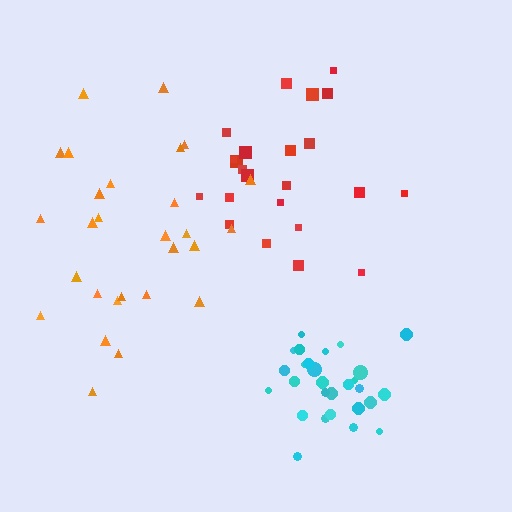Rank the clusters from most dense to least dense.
cyan, red, orange.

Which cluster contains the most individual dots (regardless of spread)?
Cyan (28).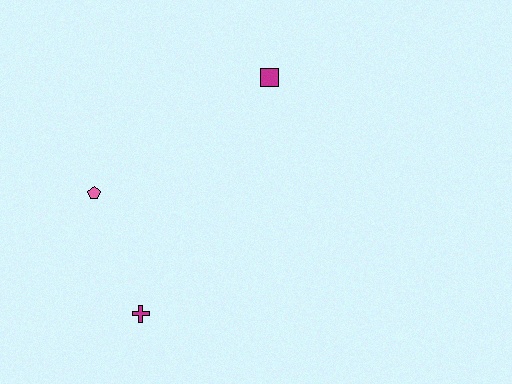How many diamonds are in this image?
There are no diamonds.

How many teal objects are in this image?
There are no teal objects.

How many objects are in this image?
There are 3 objects.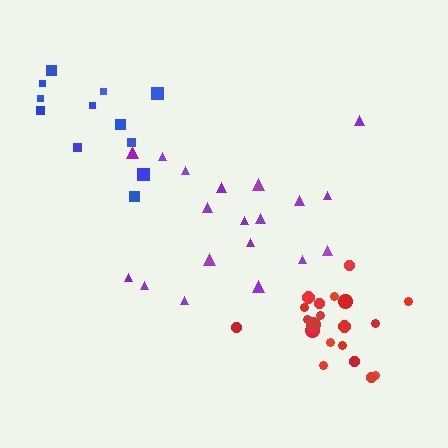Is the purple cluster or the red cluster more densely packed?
Red.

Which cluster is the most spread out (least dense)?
Blue.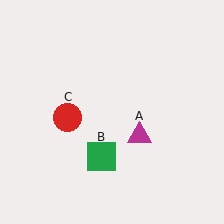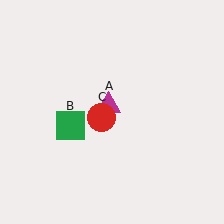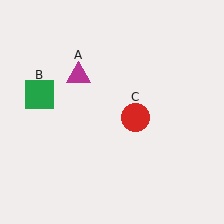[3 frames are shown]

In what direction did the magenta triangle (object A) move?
The magenta triangle (object A) moved up and to the left.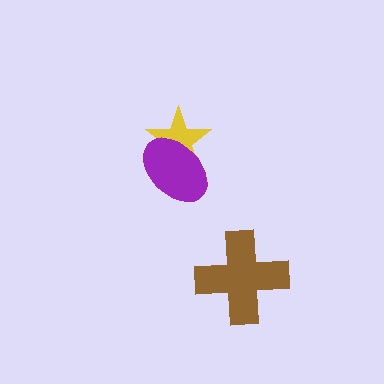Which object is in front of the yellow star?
The purple ellipse is in front of the yellow star.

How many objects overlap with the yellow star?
1 object overlaps with the yellow star.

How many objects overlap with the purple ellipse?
1 object overlaps with the purple ellipse.